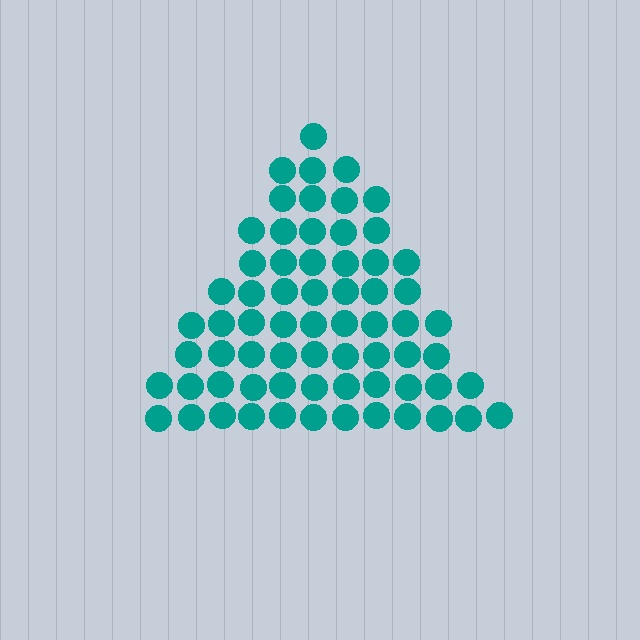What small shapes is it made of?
It is made of small circles.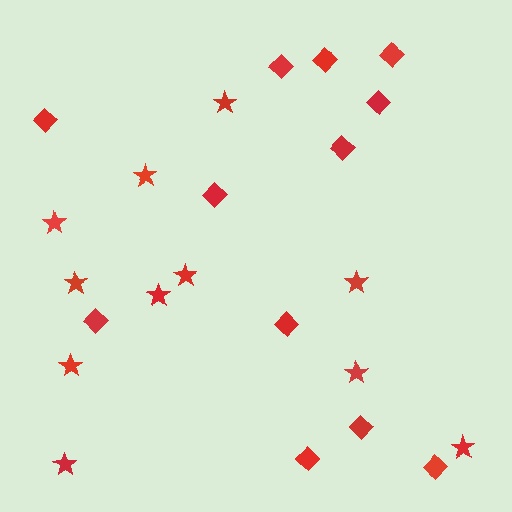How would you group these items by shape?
There are 2 groups: one group of stars (11) and one group of diamonds (12).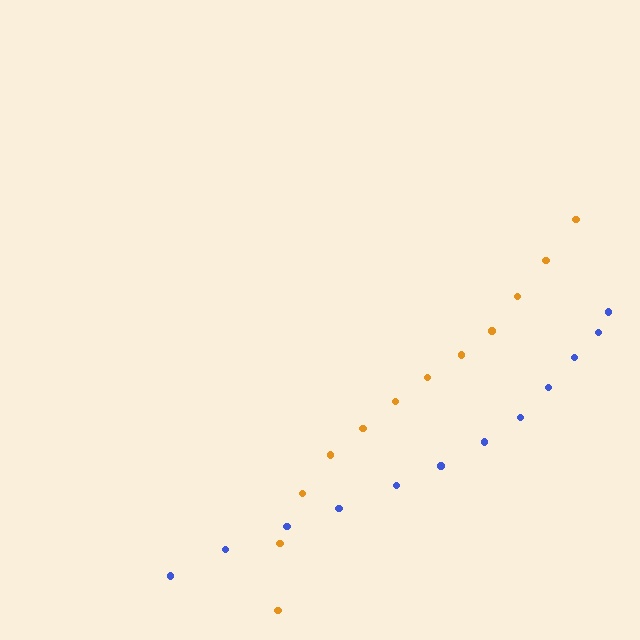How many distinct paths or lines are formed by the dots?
There are 2 distinct paths.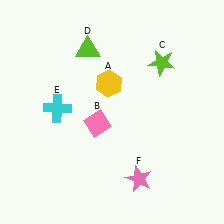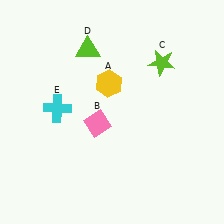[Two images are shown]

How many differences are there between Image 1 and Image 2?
There is 1 difference between the two images.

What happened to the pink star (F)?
The pink star (F) was removed in Image 2. It was in the bottom-right area of Image 1.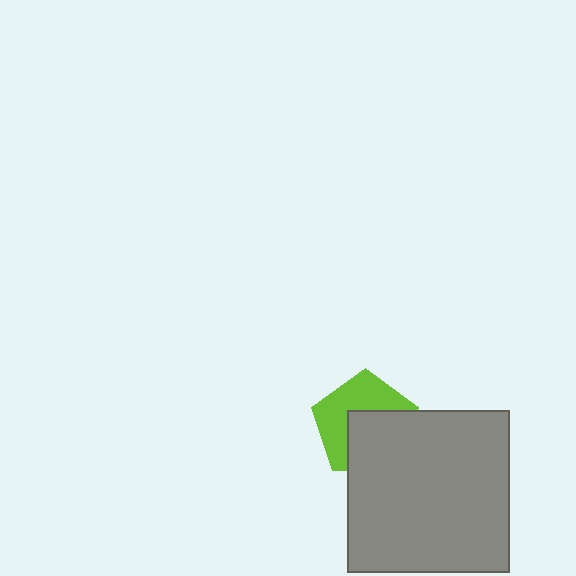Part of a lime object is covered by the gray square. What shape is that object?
It is a pentagon.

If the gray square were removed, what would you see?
You would see the complete lime pentagon.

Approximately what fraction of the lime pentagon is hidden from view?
Roughly 49% of the lime pentagon is hidden behind the gray square.